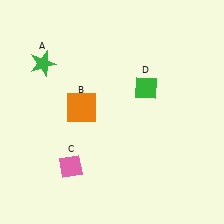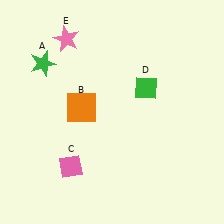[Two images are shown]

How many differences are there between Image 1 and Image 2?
There is 1 difference between the two images.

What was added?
A pink star (E) was added in Image 2.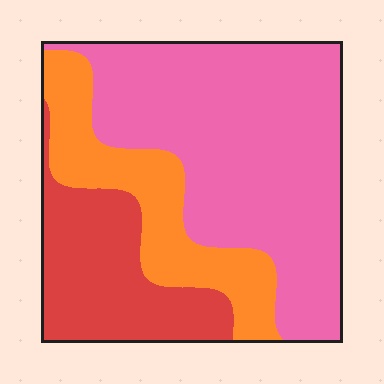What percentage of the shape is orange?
Orange covers 22% of the shape.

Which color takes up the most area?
Pink, at roughly 55%.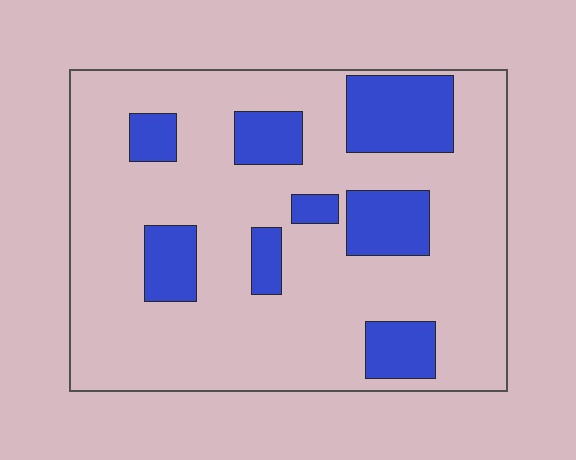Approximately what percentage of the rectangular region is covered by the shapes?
Approximately 20%.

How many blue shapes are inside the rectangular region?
8.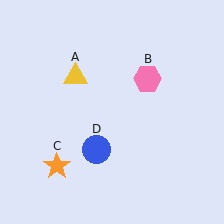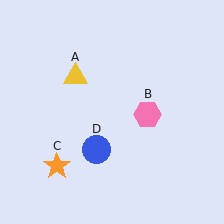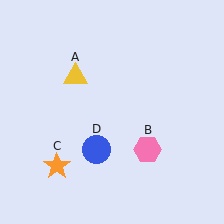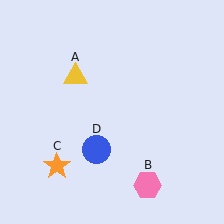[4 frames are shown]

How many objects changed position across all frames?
1 object changed position: pink hexagon (object B).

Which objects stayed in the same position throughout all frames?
Yellow triangle (object A) and orange star (object C) and blue circle (object D) remained stationary.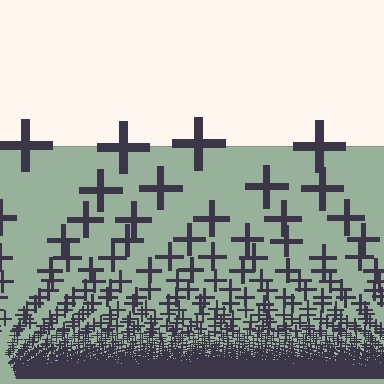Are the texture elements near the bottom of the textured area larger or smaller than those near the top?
Smaller. The gradient is inverted — elements near the bottom are smaller and denser.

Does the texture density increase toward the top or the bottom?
Density increases toward the bottom.